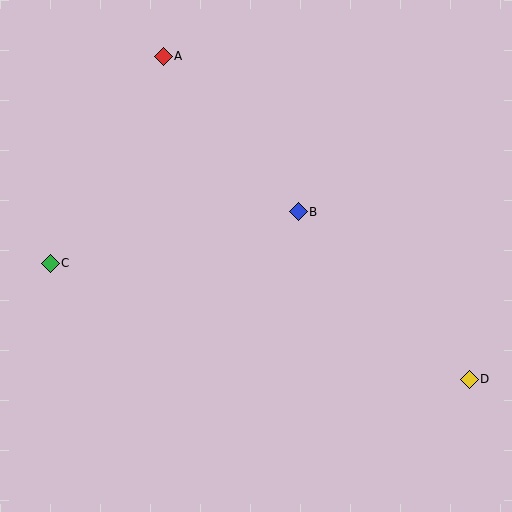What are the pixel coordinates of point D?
Point D is at (469, 379).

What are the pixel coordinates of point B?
Point B is at (298, 212).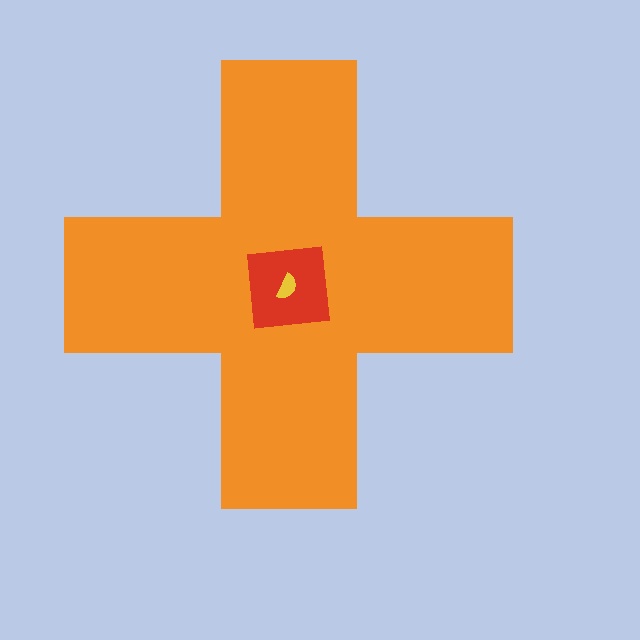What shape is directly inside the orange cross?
The red square.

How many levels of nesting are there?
3.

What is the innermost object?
The yellow semicircle.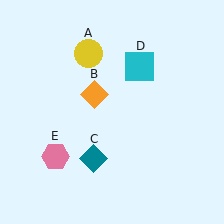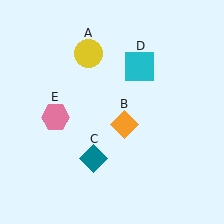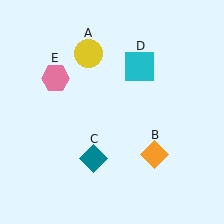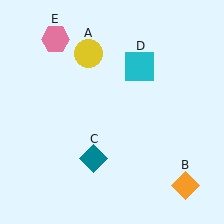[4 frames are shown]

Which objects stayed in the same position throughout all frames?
Yellow circle (object A) and teal diamond (object C) and cyan square (object D) remained stationary.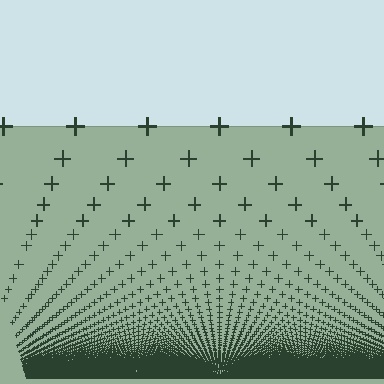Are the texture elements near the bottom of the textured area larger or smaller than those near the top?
Smaller. The gradient is inverted — elements near the bottom are smaller and denser.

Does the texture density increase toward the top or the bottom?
Density increases toward the bottom.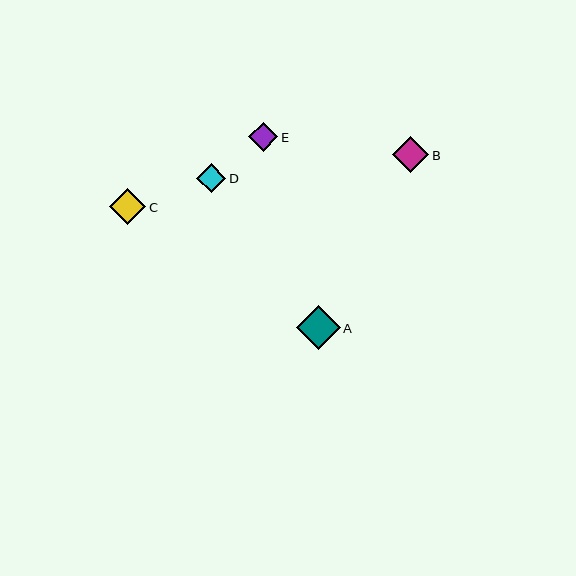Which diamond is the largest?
Diamond A is the largest with a size of approximately 44 pixels.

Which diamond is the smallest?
Diamond E is the smallest with a size of approximately 29 pixels.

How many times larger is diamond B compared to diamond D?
Diamond B is approximately 1.2 times the size of diamond D.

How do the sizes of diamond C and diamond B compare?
Diamond C and diamond B are approximately the same size.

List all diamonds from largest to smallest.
From largest to smallest: A, C, B, D, E.